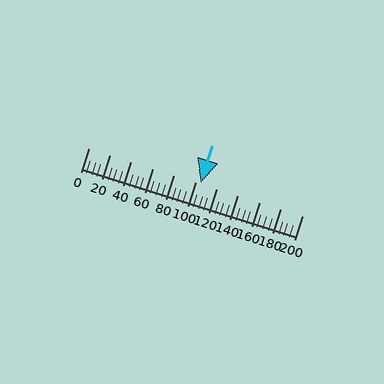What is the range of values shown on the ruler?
The ruler shows values from 0 to 200.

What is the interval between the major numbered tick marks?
The major tick marks are spaced 20 units apart.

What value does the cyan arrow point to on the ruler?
The cyan arrow points to approximately 105.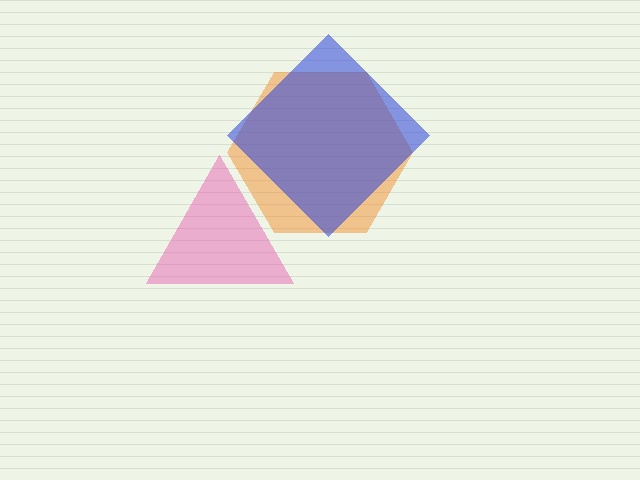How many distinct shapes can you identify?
There are 3 distinct shapes: an orange hexagon, a blue diamond, a pink triangle.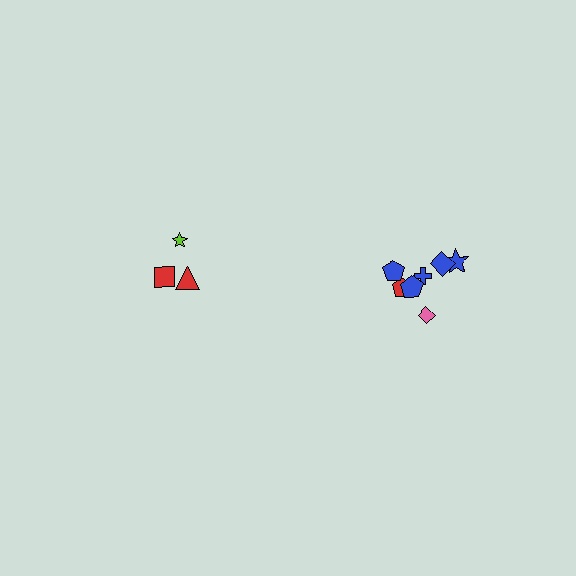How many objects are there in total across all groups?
There are 10 objects.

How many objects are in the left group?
There are 3 objects.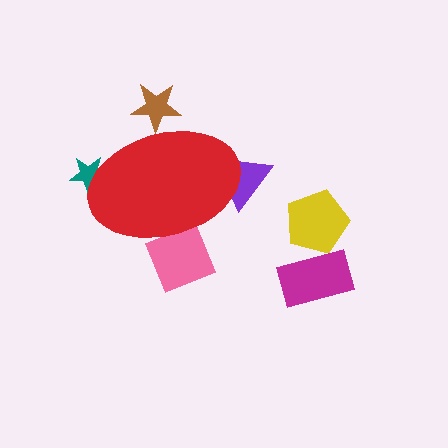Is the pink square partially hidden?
Yes, the pink square is partially hidden behind the red ellipse.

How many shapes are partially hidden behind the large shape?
4 shapes are partially hidden.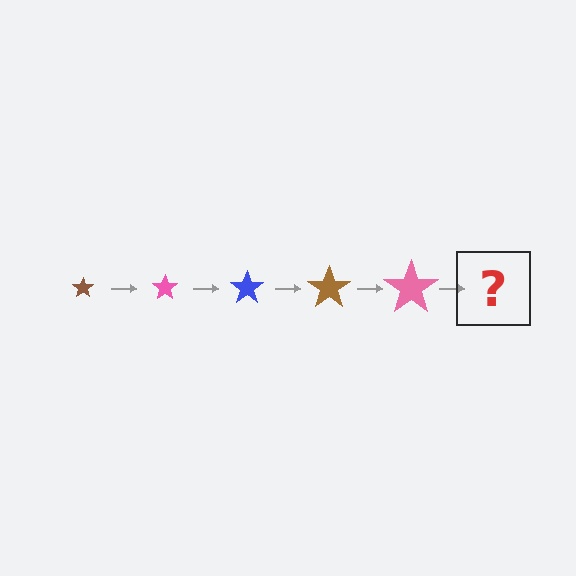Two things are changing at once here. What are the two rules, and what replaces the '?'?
The two rules are that the star grows larger each step and the color cycles through brown, pink, and blue. The '?' should be a blue star, larger than the previous one.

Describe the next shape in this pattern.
It should be a blue star, larger than the previous one.